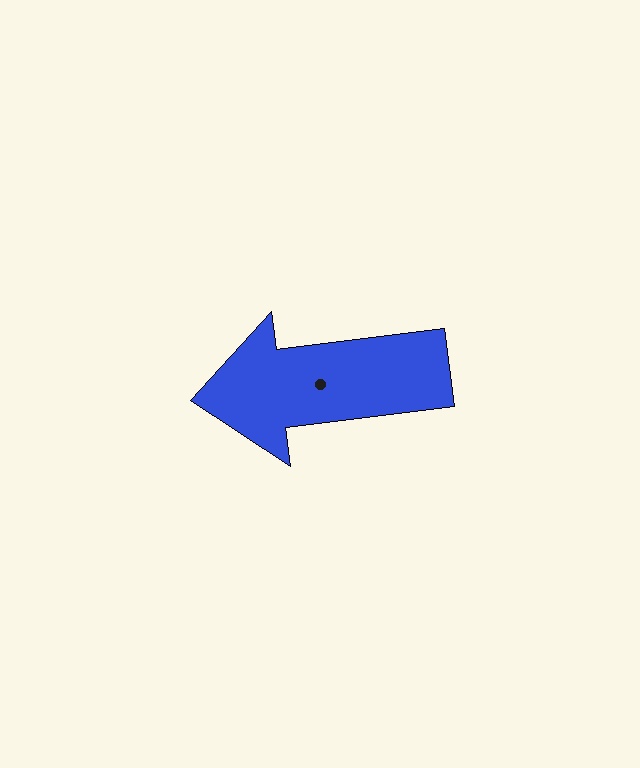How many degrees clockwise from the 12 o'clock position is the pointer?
Approximately 263 degrees.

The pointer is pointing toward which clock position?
Roughly 9 o'clock.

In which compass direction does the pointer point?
West.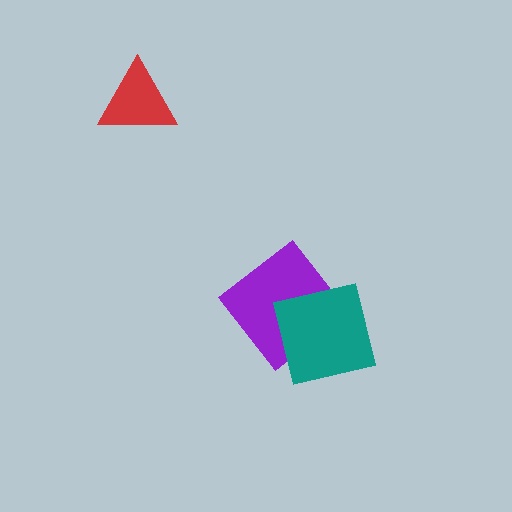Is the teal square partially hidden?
No, no other shape covers it.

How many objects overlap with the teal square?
1 object overlaps with the teal square.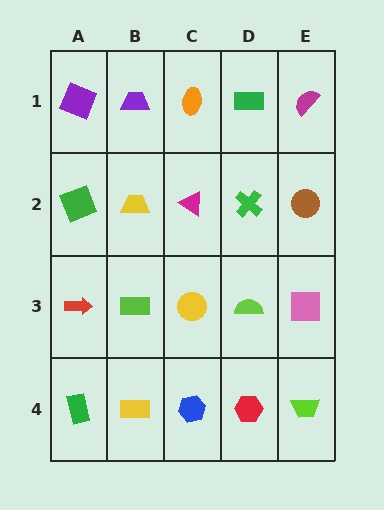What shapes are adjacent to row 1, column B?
A yellow trapezoid (row 2, column B), a purple square (row 1, column A), an orange ellipse (row 1, column C).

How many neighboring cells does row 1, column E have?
2.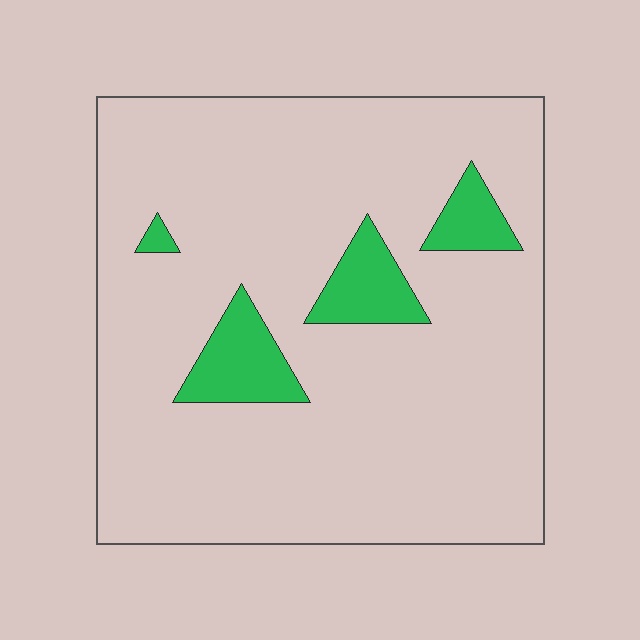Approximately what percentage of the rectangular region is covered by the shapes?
Approximately 10%.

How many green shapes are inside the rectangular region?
4.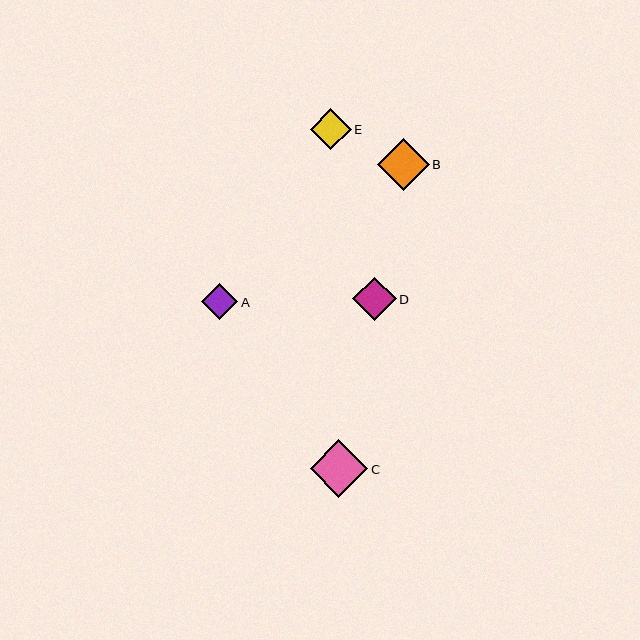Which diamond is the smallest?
Diamond A is the smallest with a size of approximately 37 pixels.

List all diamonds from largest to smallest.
From largest to smallest: C, B, D, E, A.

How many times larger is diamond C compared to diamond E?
Diamond C is approximately 1.4 times the size of diamond E.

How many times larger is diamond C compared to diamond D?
Diamond C is approximately 1.3 times the size of diamond D.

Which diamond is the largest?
Diamond C is the largest with a size of approximately 58 pixels.